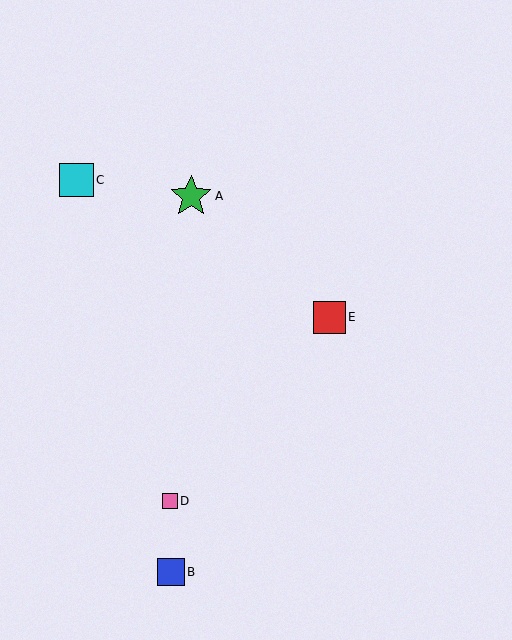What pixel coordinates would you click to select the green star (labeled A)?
Click at (191, 196) to select the green star A.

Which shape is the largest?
The green star (labeled A) is the largest.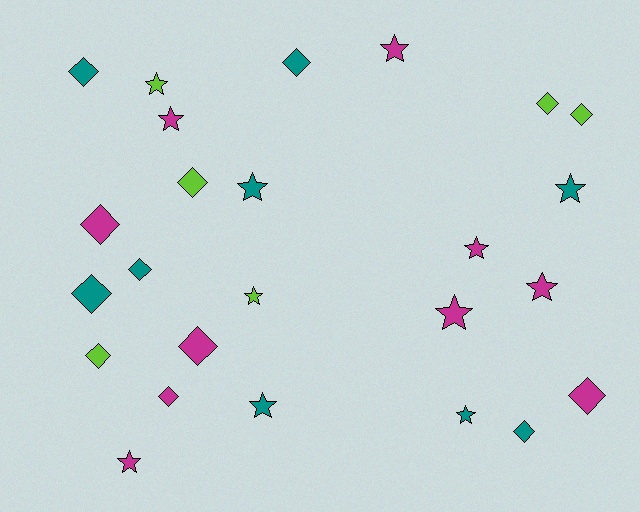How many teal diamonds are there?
There are 5 teal diamonds.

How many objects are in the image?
There are 25 objects.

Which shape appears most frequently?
Diamond, with 13 objects.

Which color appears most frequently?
Magenta, with 10 objects.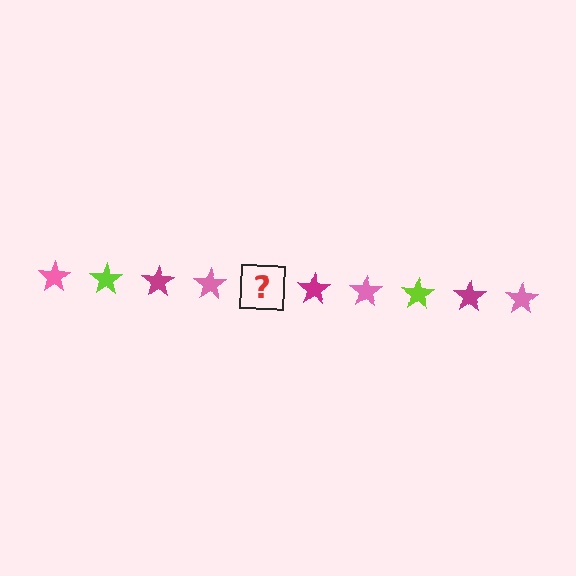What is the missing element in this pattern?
The missing element is a lime star.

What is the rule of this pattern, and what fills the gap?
The rule is that the pattern cycles through pink, lime, magenta stars. The gap should be filled with a lime star.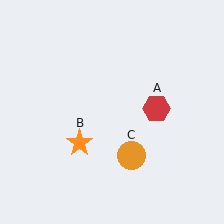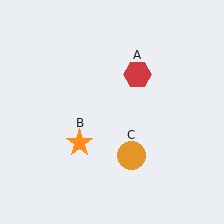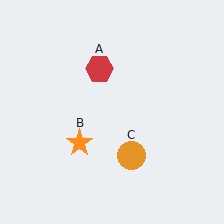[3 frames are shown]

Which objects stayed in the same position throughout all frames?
Orange star (object B) and orange circle (object C) remained stationary.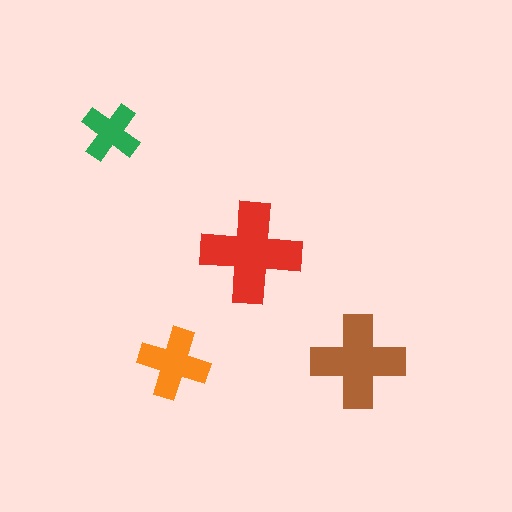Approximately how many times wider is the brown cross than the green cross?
About 1.5 times wider.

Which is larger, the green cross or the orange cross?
The orange one.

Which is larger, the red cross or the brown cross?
The red one.